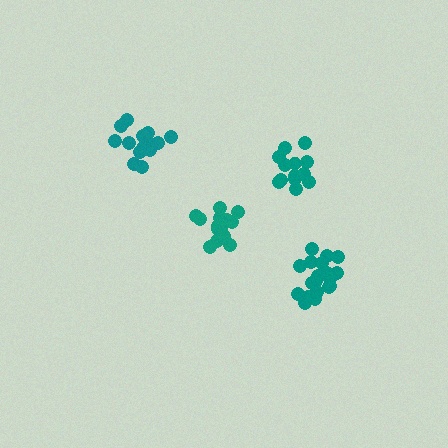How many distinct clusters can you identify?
There are 4 distinct clusters.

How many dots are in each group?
Group 1: 14 dots, Group 2: 13 dots, Group 3: 14 dots, Group 4: 19 dots (60 total).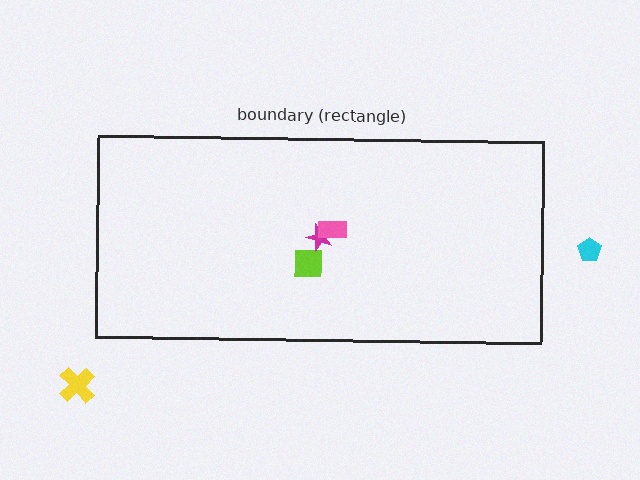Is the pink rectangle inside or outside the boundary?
Inside.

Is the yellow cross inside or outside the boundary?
Outside.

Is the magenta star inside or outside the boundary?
Inside.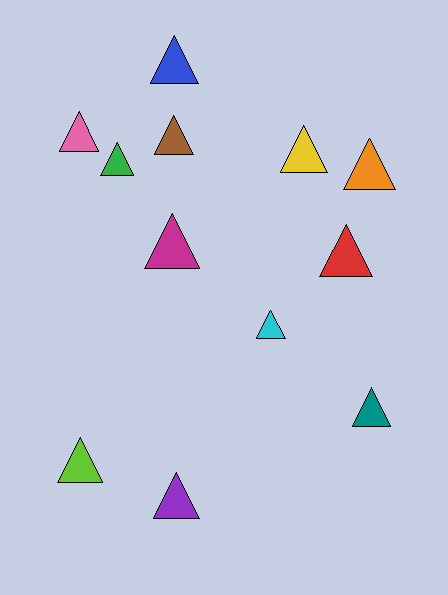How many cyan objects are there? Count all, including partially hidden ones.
There is 1 cyan object.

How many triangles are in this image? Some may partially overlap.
There are 12 triangles.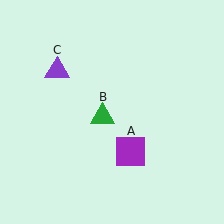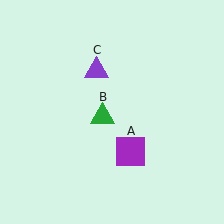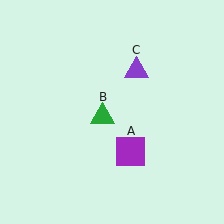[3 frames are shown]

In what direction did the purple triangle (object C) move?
The purple triangle (object C) moved right.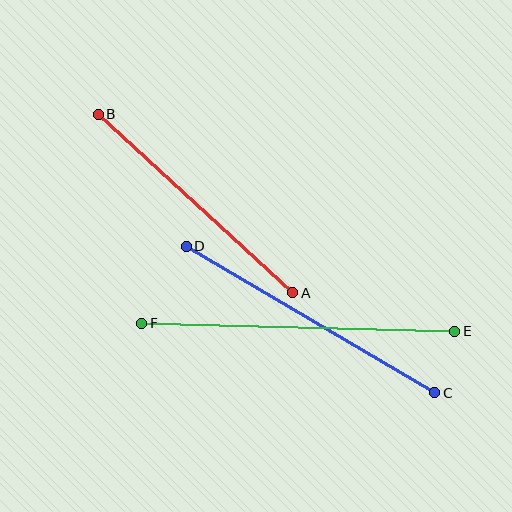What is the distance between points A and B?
The distance is approximately 264 pixels.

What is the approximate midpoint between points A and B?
The midpoint is at approximately (196, 203) pixels.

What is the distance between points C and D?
The distance is approximately 288 pixels.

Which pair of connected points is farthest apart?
Points E and F are farthest apart.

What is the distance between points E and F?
The distance is approximately 313 pixels.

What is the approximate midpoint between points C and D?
The midpoint is at approximately (311, 320) pixels.